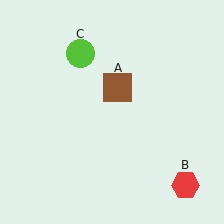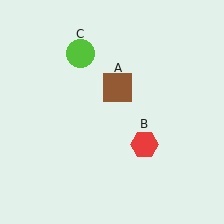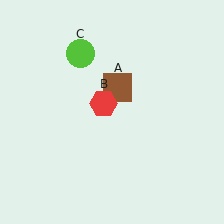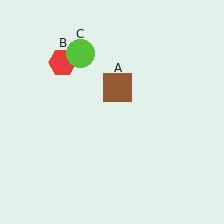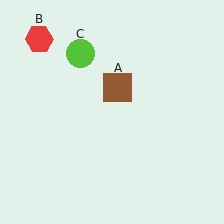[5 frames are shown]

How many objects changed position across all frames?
1 object changed position: red hexagon (object B).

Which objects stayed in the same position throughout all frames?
Brown square (object A) and lime circle (object C) remained stationary.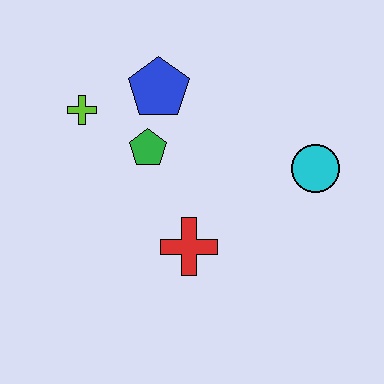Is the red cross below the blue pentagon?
Yes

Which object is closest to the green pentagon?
The blue pentagon is closest to the green pentagon.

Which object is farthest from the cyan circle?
The lime cross is farthest from the cyan circle.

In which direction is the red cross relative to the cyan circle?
The red cross is to the left of the cyan circle.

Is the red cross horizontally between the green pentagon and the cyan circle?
Yes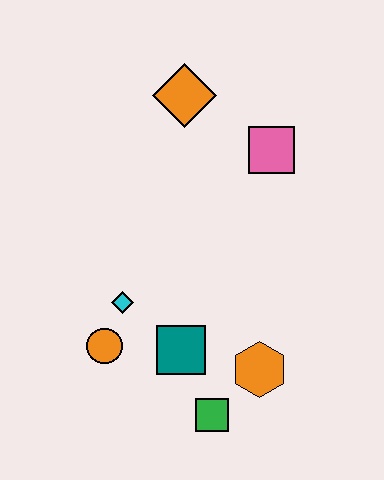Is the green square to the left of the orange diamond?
No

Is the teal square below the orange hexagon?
No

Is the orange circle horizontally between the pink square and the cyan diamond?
No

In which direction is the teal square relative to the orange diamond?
The teal square is below the orange diamond.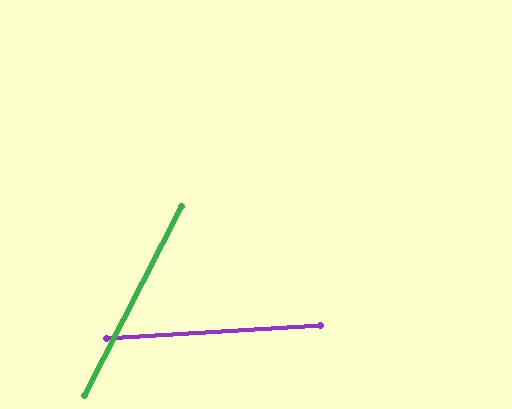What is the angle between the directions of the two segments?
Approximately 59 degrees.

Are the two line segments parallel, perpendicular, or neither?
Neither parallel nor perpendicular — they differ by about 59°.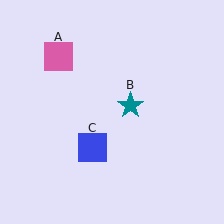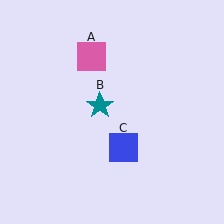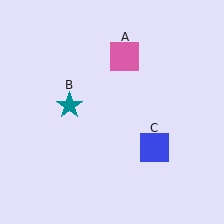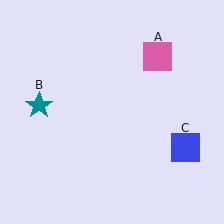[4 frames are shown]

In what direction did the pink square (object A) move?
The pink square (object A) moved right.